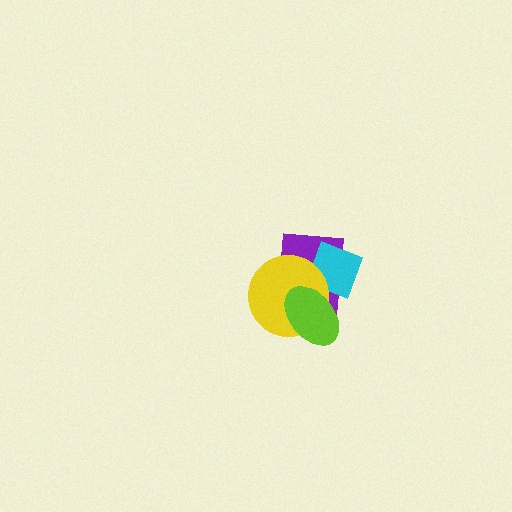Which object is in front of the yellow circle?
The lime ellipse is in front of the yellow circle.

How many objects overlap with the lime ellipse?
3 objects overlap with the lime ellipse.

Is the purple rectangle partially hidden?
Yes, it is partially covered by another shape.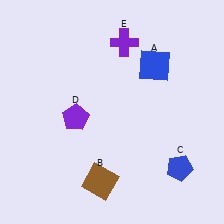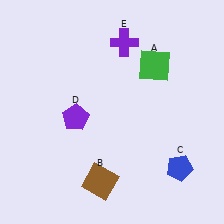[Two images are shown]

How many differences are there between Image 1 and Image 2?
There is 1 difference between the two images.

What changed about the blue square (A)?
In Image 1, A is blue. In Image 2, it changed to green.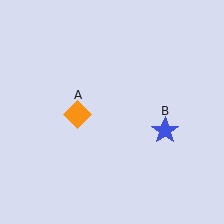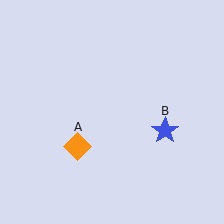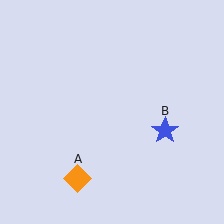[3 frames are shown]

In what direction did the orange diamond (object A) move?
The orange diamond (object A) moved down.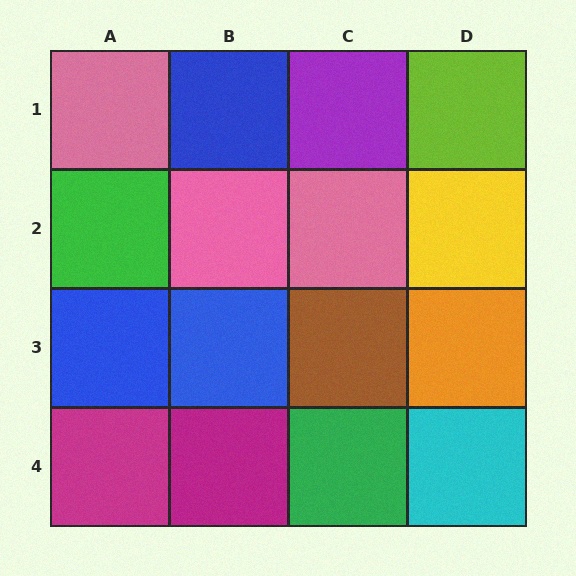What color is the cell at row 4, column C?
Green.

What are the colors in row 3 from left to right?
Blue, blue, brown, orange.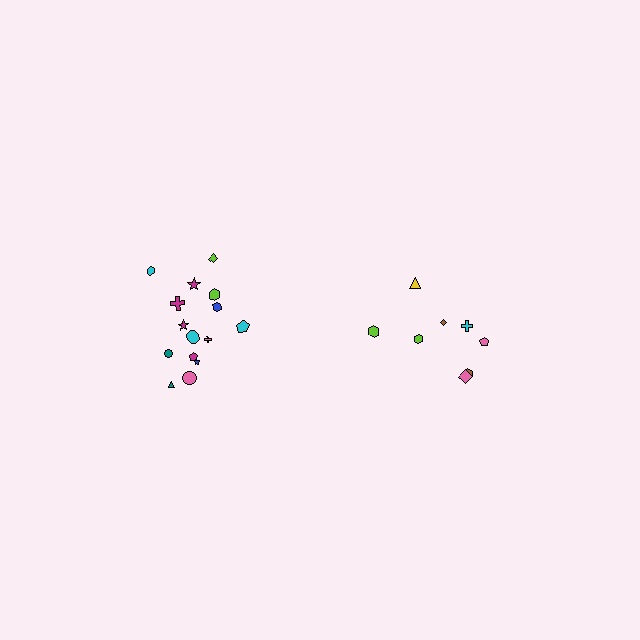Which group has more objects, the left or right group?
The left group.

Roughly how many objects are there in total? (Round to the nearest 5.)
Roughly 25 objects in total.